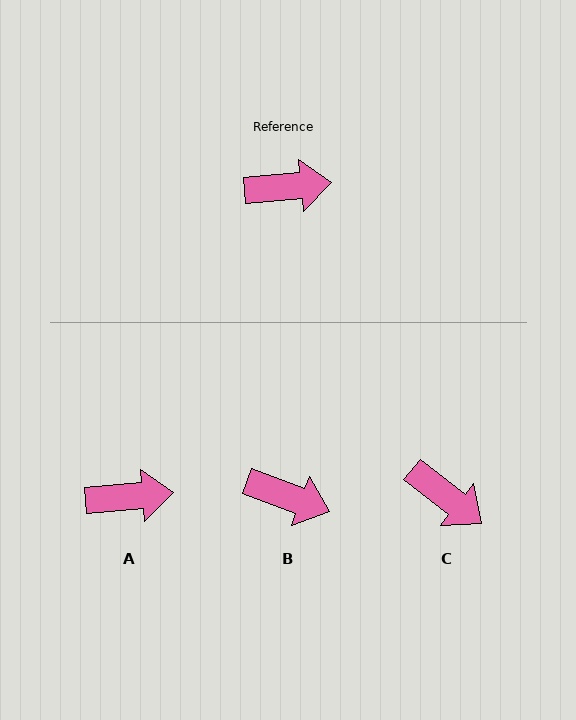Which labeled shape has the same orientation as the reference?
A.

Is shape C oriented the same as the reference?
No, it is off by about 43 degrees.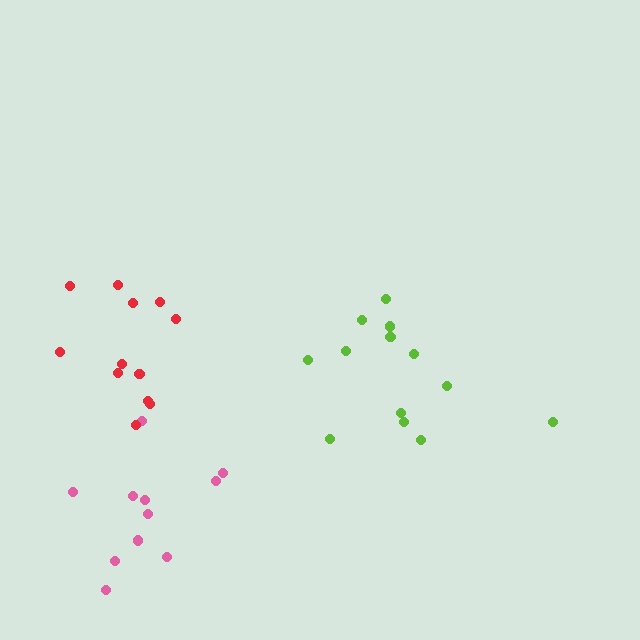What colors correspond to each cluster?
The clusters are colored: lime, pink, red.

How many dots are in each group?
Group 1: 13 dots, Group 2: 11 dots, Group 3: 12 dots (36 total).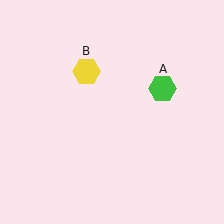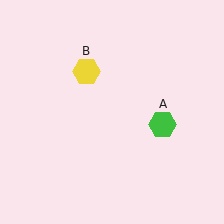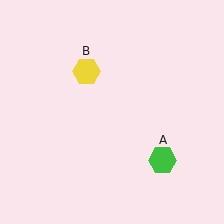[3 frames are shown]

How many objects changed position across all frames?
1 object changed position: green hexagon (object A).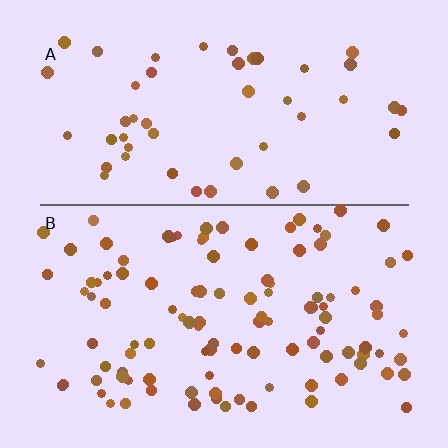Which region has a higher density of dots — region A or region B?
B (the bottom).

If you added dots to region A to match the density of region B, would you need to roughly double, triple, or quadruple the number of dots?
Approximately double.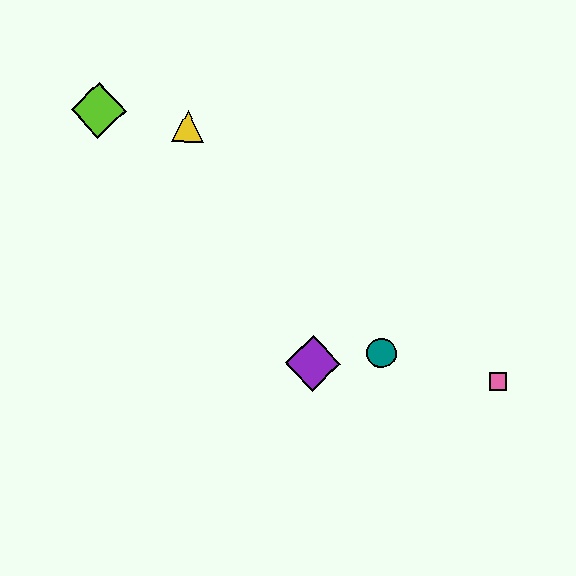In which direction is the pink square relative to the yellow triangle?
The pink square is to the right of the yellow triangle.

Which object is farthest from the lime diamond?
The pink square is farthest from the lime diamond.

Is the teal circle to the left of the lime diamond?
No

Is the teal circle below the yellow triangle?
Yes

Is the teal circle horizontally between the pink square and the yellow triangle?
Yes